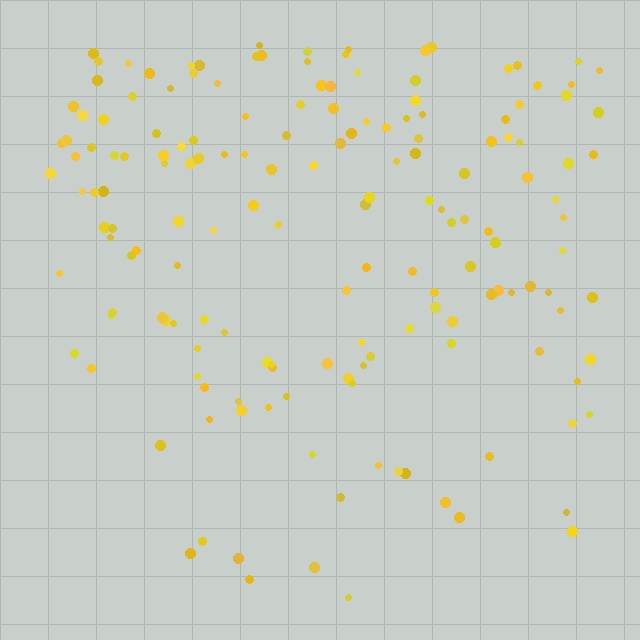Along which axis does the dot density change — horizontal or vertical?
Vertical.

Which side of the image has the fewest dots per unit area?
The bottom.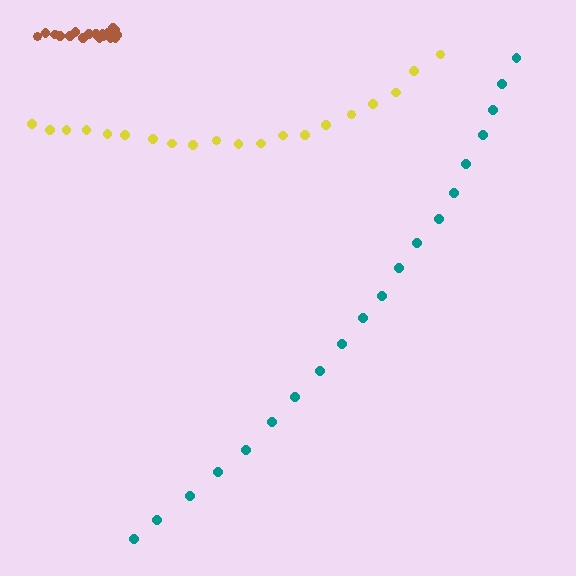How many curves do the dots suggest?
There are 3 distinct paths.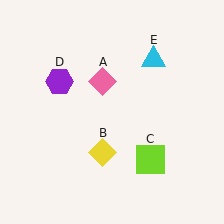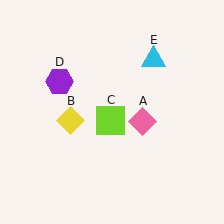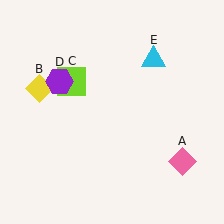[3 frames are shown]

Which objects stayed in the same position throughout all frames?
Purple hexagon (object D) and cyan triangle (object E) remained stationary.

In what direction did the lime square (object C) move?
The lime square (object C) moved up and to the left.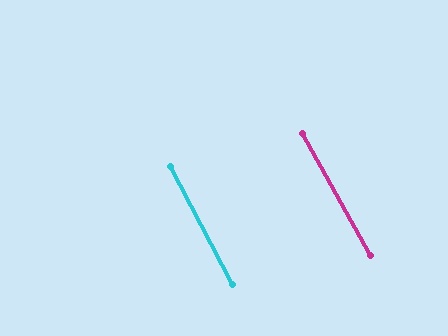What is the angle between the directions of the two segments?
Approximately 2 degrees.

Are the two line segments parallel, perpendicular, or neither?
Parallel — their directions differ by only 1.5°.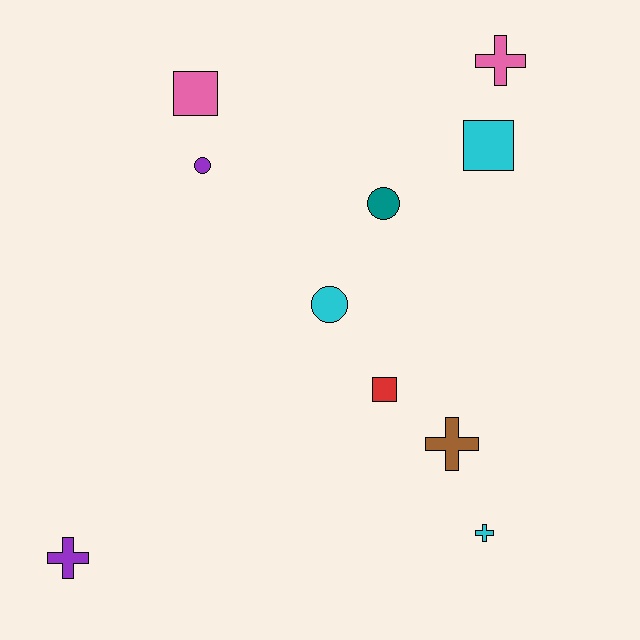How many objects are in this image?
There are 10 objects.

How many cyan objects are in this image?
There are 3 cyan objects.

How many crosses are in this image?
There are 4 crosses.